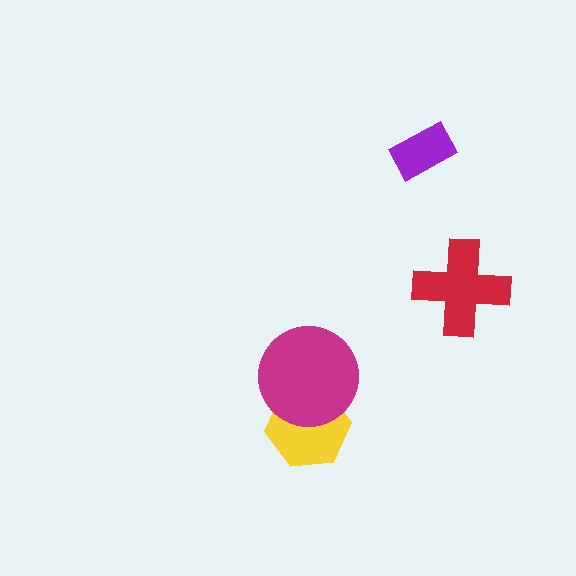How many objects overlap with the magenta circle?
1 object overlaps with the magenta circle.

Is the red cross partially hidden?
No, no other shape covers it.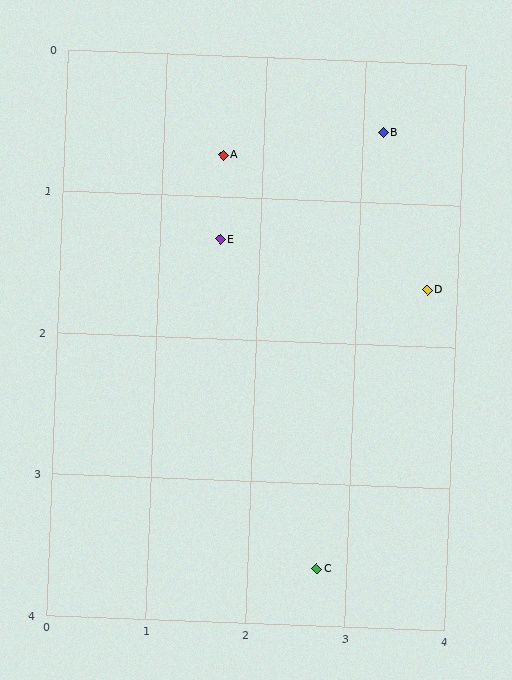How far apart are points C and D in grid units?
Points C and D are about 2.2 grid units apart.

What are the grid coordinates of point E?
Point E is at approximately (1.6, 1.3).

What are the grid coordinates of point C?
Point C is at approximately (2.7, 3.6).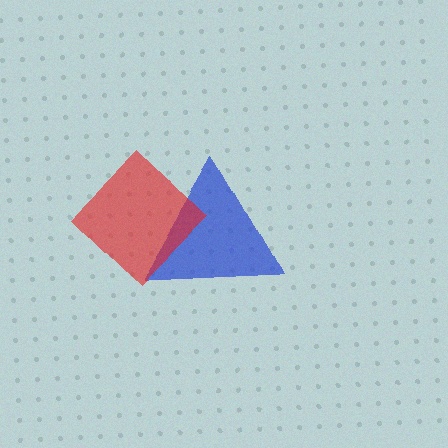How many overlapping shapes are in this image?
There are 2 overlapping shapes in the image.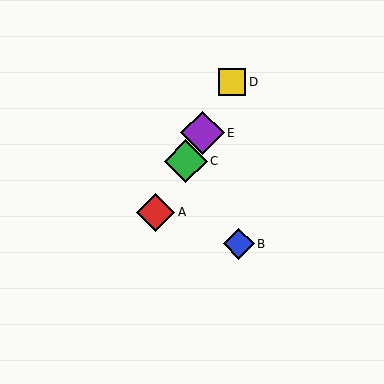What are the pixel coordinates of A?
Object A is at (156, 212).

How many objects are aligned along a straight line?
4 objects (A, C, D, E) are aligned along a straight line.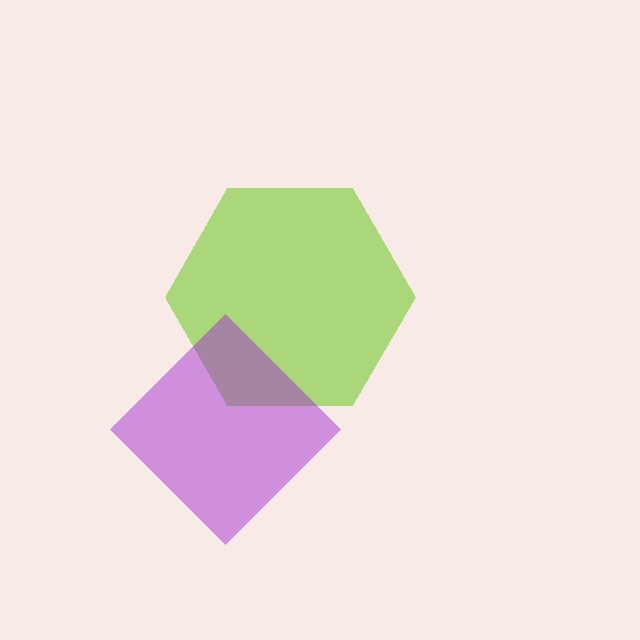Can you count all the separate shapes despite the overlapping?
Yes, there are 2 separate shapes.